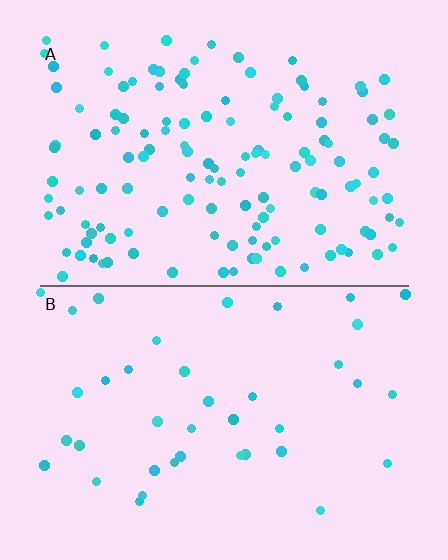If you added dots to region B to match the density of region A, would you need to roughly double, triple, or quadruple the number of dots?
Approximately triple.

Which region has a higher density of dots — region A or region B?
A (the top).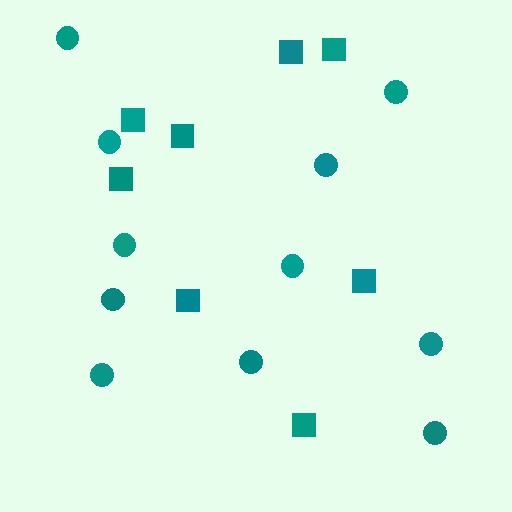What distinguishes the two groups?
There are 2 groups: one group of squares (8) and one group of circles (11).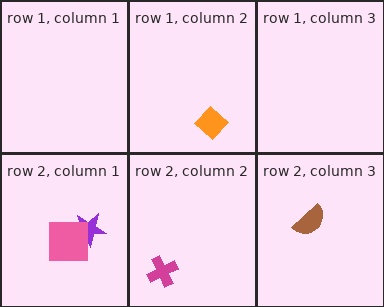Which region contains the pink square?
The row 2, column 1 region.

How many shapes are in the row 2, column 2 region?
1.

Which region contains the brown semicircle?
The row 2, column 3 region.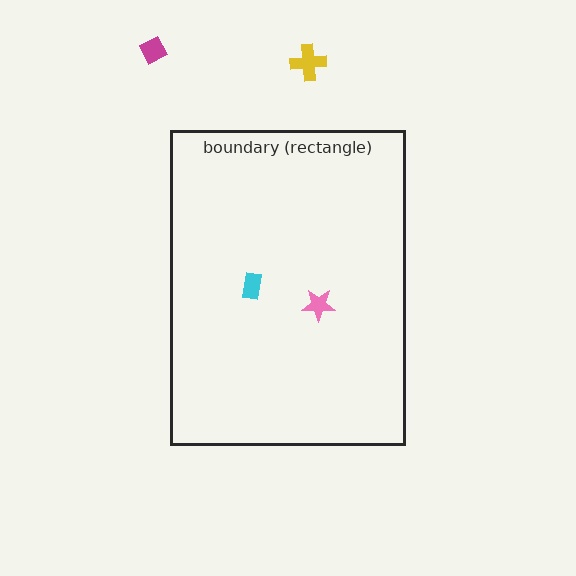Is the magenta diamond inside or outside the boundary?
Outside.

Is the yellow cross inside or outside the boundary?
Outside.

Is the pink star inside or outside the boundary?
Inside.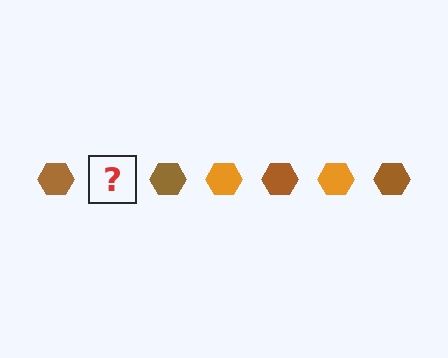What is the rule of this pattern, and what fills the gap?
The rule is that the pattern cycles through brown, orange hexagons. The gap should be filled with an orange hexagon.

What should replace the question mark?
The question mark should be replaced with an orange hexagon.